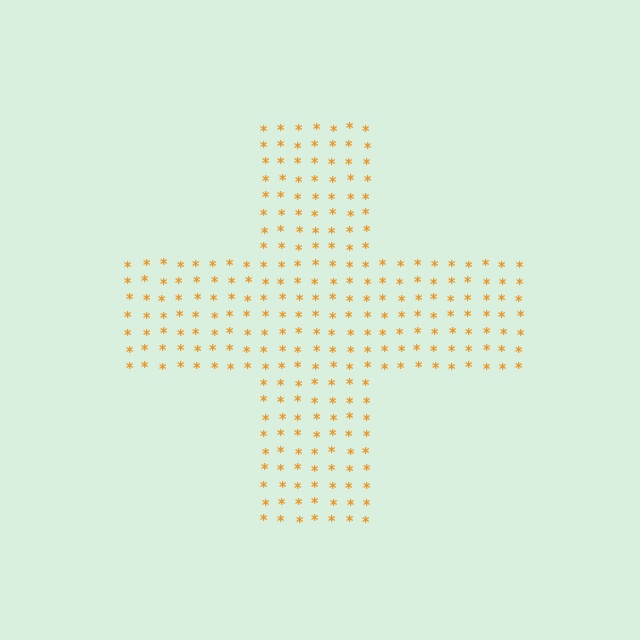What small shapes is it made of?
It is made of small asterisks.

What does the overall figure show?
The overall figure shows a cross.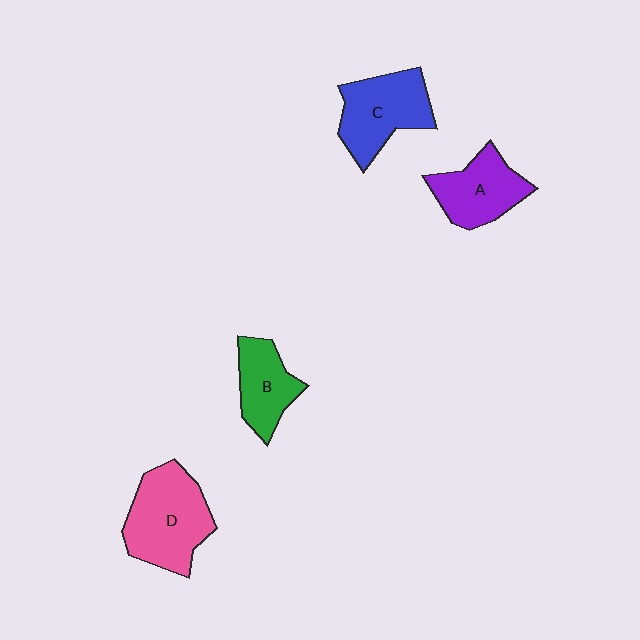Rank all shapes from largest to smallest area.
From largest to smallest: D (pink), C (blue), A (purple), B (green).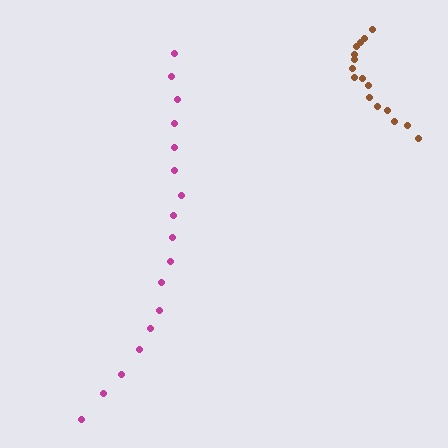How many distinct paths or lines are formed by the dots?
There are 2 distinct paths.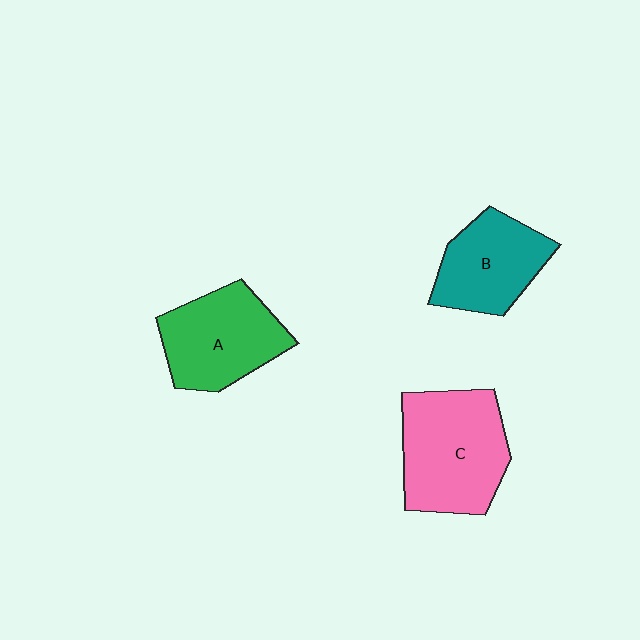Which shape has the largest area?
Shape C (pink).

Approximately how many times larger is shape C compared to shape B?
Approximately 1.4 times.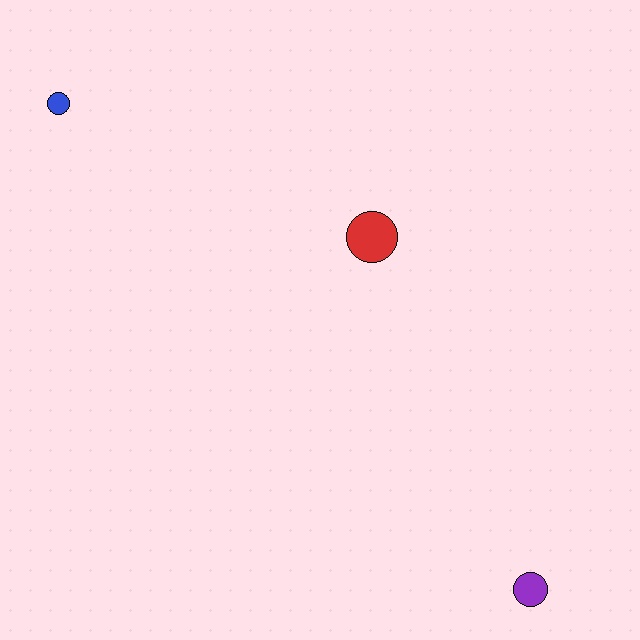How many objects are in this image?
There are 3 objects.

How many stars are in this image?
There are no stars.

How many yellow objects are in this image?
There are no yellow objects.